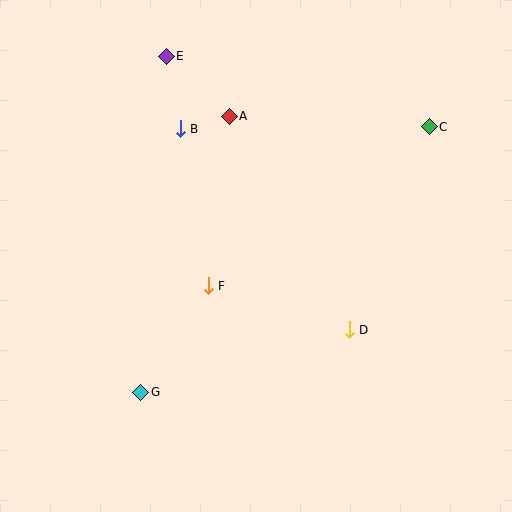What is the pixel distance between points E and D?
The distance between E and D is 329 pixels.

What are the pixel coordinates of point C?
Point C is at (429, 127).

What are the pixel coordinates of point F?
Point F is at (208, 286).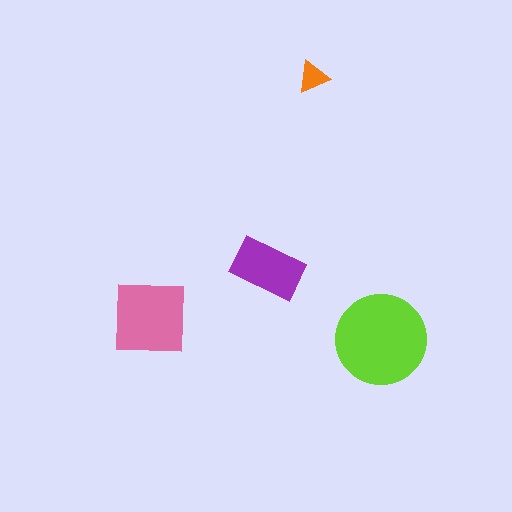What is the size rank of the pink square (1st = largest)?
2nd.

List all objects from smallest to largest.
The orange triangle, the purple rectangle, the pink square, the lime circle.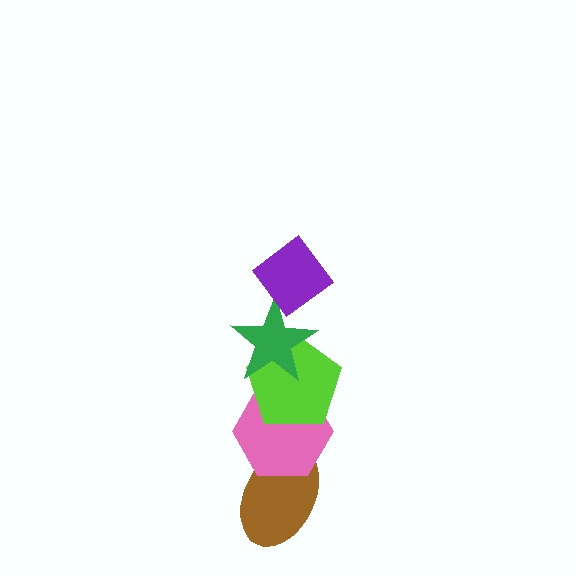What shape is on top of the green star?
The purple diamond is on top of the green star.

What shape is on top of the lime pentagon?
The green star is on top of the lime pentagon.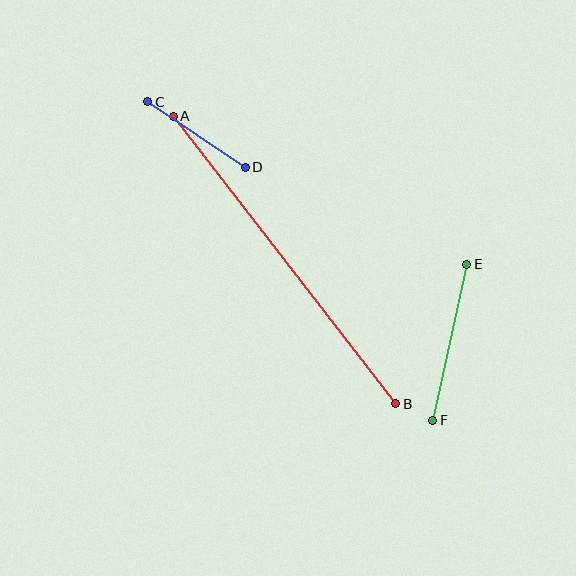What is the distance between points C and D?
The distance is approximately 117 pixels.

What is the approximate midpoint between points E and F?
The midpoint is at approximately (450, 342) pixels.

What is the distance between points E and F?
The distance is approximately 160 pixels.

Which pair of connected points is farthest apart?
Points A and B are farthest apart.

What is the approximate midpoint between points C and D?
The midpoint is at approximately (197, 135) pixels.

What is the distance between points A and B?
The distance is approximately 364 pixels.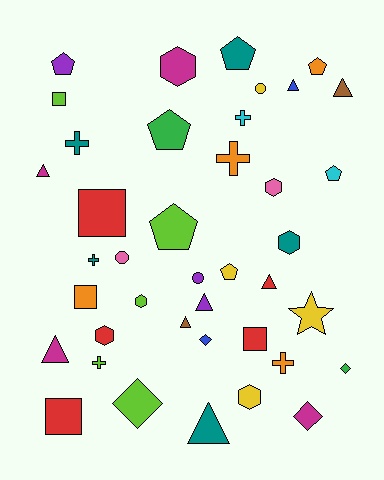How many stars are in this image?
There is 1 star.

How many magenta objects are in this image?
There are 4 magenta objects.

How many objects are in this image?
There are 40 objects.